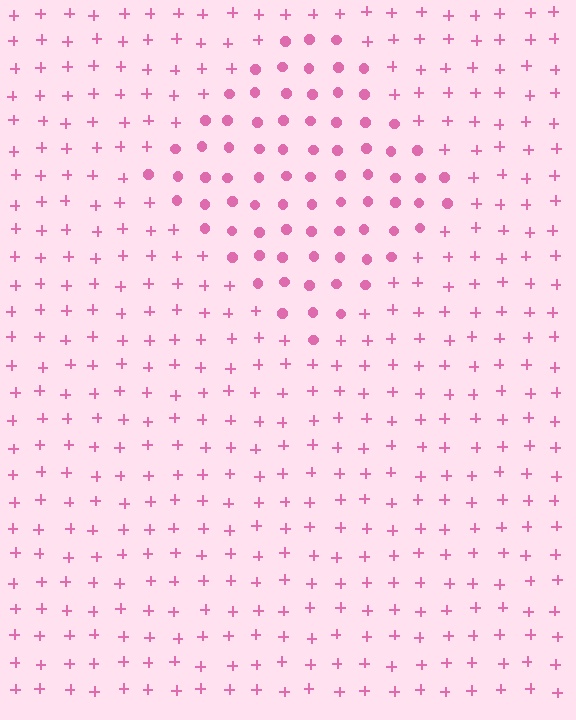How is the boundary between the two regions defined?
The boundary is defined by a change in element shape: circles inside vs. plus signs outside. All elements share the same color and spacing.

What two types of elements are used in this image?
The image uses circles inside the diamond region and plus signs outside it.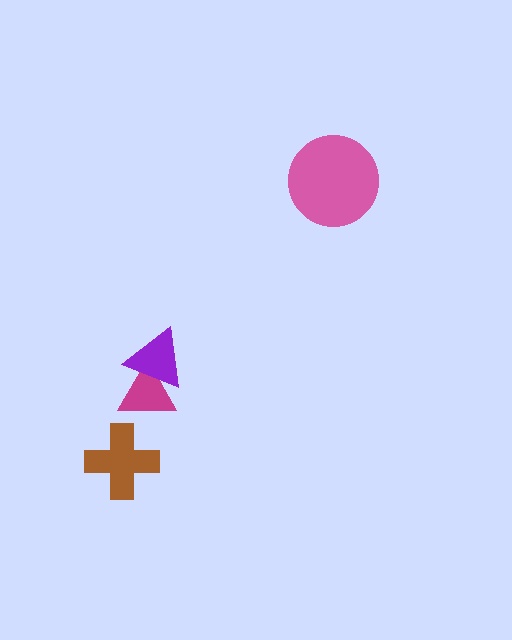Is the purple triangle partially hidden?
No, no other shape covers it.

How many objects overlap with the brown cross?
0 objects overlap with the brown cross.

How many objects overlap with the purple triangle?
1 object overlaps with the purple triangle.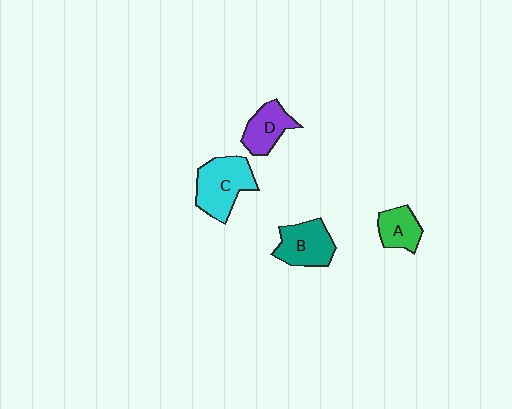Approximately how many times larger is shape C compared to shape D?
Approximately 1.5 times.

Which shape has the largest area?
Shape C (cyan).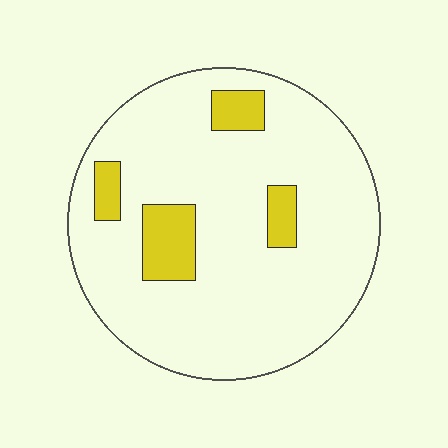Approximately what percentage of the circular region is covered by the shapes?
Approximately 15%.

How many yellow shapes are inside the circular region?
4.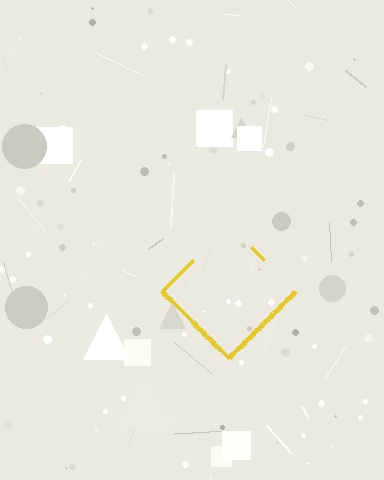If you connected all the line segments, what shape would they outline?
They would outline a diamond.